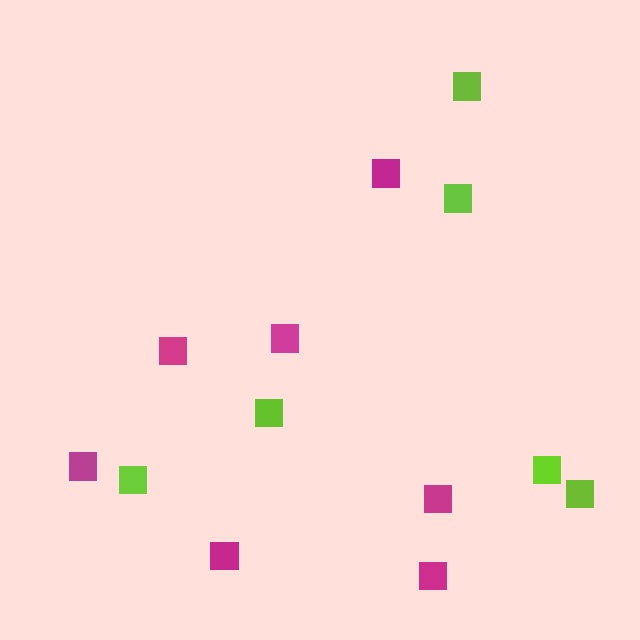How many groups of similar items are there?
There are 2 groups: one group of magenta squares (7) and one group of lime squares (6).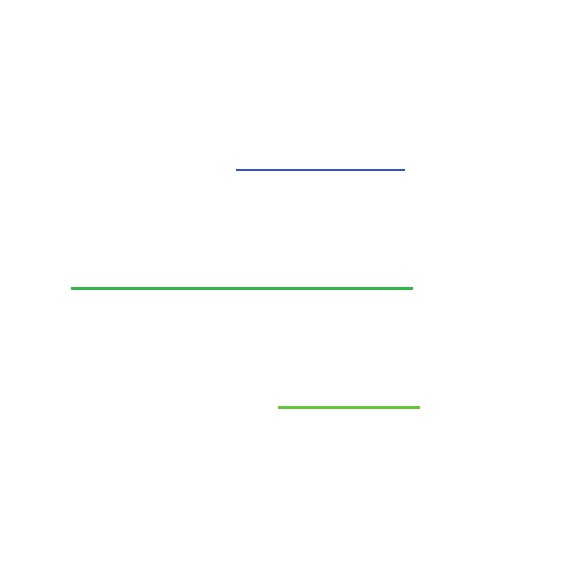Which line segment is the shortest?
The lime line is the shortest at approximately 141 pixels.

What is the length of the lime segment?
The lime segment is approximately 141 pixels long.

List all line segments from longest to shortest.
From longest to shortest: green, blue, lime.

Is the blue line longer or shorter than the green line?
The green line is longer than the blue line.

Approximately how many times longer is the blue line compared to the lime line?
The blue line is approximately 1.2 times the length of the lime line.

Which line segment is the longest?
The green line is the longest at approximately 341 pixels.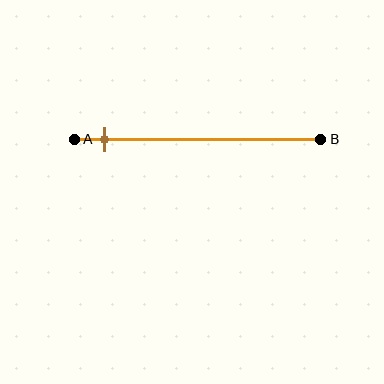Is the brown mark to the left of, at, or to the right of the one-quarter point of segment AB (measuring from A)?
The brown mark is to the left of the one-quarter point of segment AB.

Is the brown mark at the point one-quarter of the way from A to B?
No, the mark is at about 10% from A, not at the 25% one-quarter point.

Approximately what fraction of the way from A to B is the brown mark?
The brown mark is approximately 10% of the way from A to B.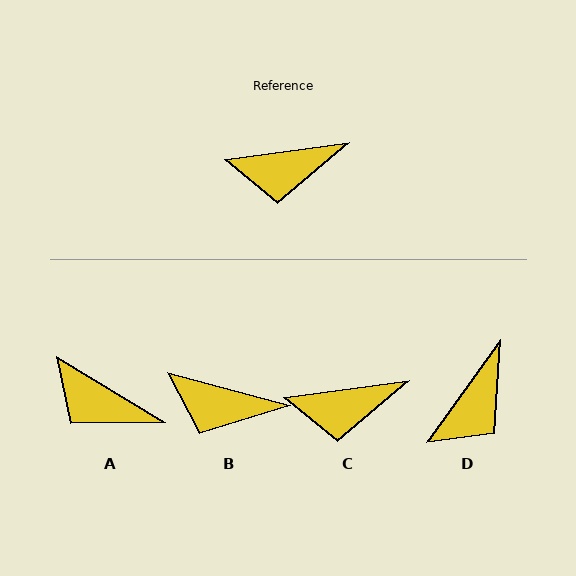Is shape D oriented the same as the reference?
No, it is off by about 46 degrees.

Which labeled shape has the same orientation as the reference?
C.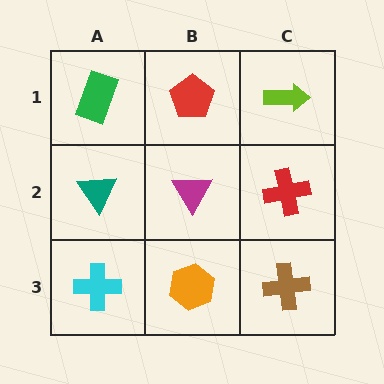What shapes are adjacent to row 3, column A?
A teal triangle (row 2, column A), an orange hexagon (row 3, column B).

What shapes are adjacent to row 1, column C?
A red cross (row 2, column C), a red pentagon (row 1, column B).